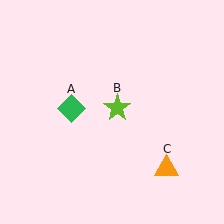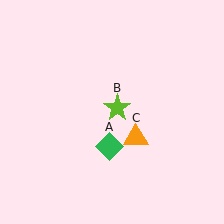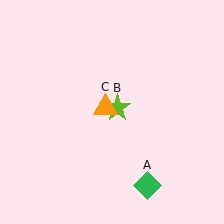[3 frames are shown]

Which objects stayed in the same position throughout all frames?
Lime star (object B) remained stationary.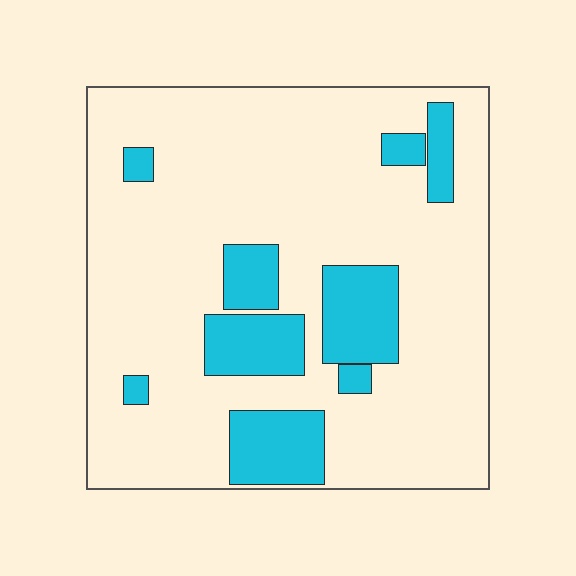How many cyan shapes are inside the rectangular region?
9.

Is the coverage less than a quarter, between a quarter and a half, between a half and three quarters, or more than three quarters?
Less than a quarter.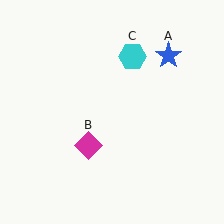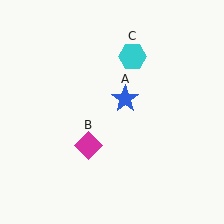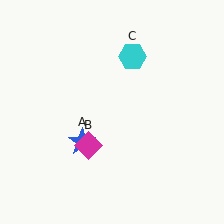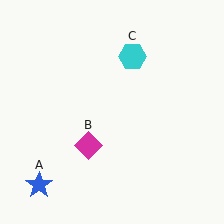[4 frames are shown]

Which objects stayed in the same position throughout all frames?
Magenta diamond (object B) and cyan hexagon (object C) remained stationary.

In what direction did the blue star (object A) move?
The blue star (object A) moved down and to the left.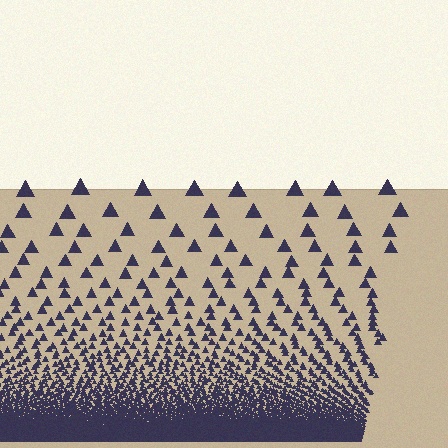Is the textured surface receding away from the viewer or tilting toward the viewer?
The surface appears to tilt toward the viewer. Texture elements get larger and sparser toward the top.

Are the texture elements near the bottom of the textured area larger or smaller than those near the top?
Smaller. The gradient is inverted — elements near the bottom are smaller and denser.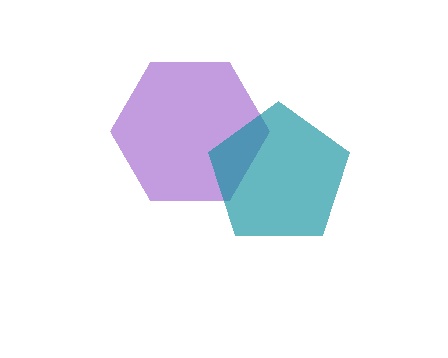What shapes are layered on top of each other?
The layered shapes are: a purple hexagon, a teal pentagon.